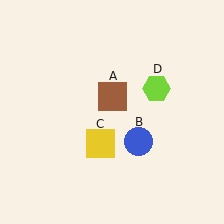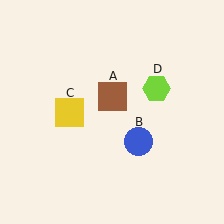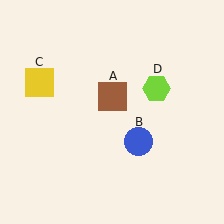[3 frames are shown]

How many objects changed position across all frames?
1 object changed position: yellow square (object C).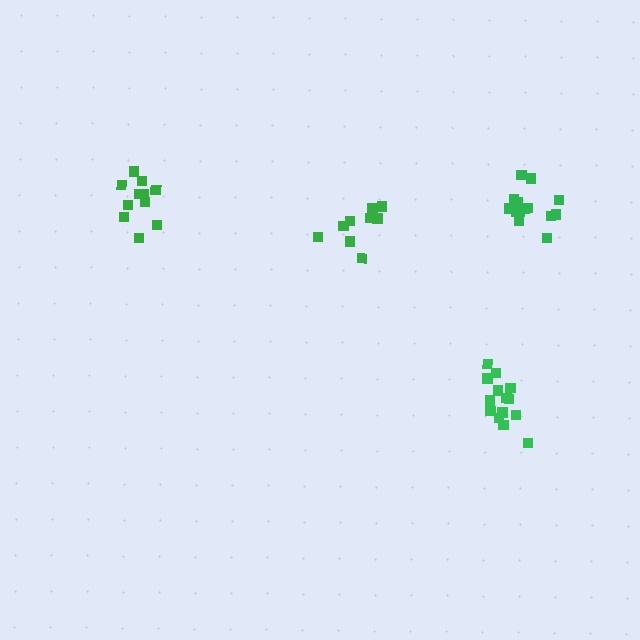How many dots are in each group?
Group 1: 11 dots, Group 2: 14 dots, Group 3: 17 dots, Group 4: 11 dots (53 total).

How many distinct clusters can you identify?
There are 4 distinct clusters.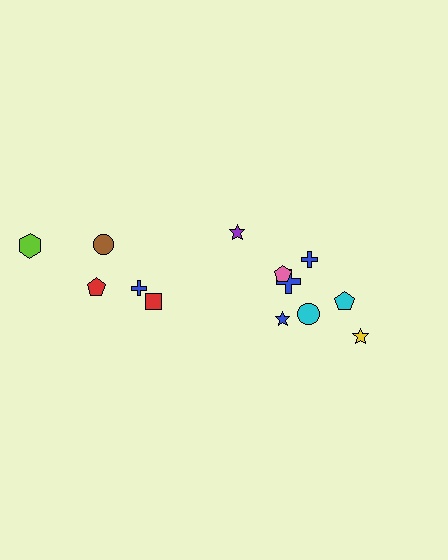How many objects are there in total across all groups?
There are 13 objects.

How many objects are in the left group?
There are 5 objects.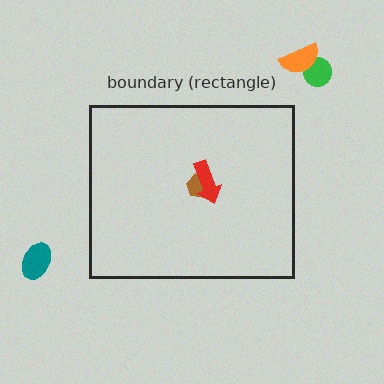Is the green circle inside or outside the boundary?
Outside.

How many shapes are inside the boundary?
2 inside, 3 outside.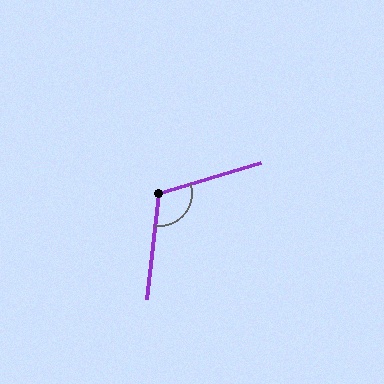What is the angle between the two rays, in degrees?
Approximately 113 degrees.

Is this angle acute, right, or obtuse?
It is obtuse.